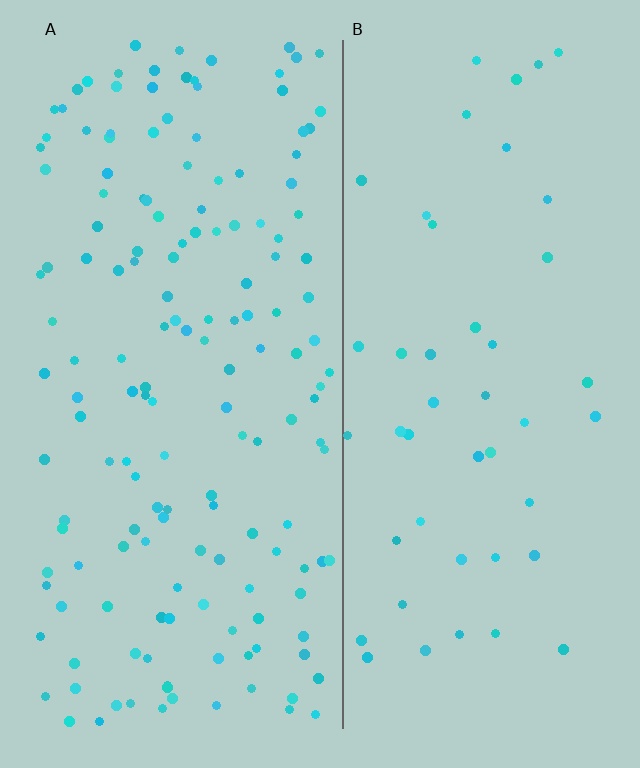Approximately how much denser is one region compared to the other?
Approximately 3.3× — region A over region B.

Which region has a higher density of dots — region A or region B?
A (the left).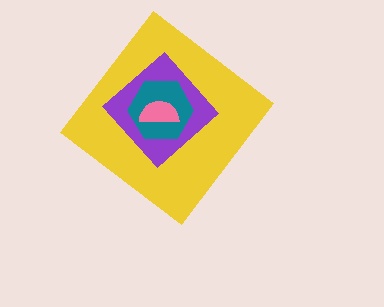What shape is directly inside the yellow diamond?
The purple diamond.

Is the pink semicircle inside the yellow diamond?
Yes.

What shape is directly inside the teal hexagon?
The pink semicircle.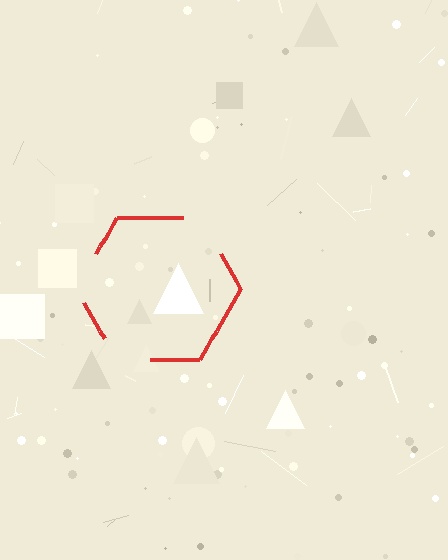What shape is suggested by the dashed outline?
The dashed outline suggests a hexagon.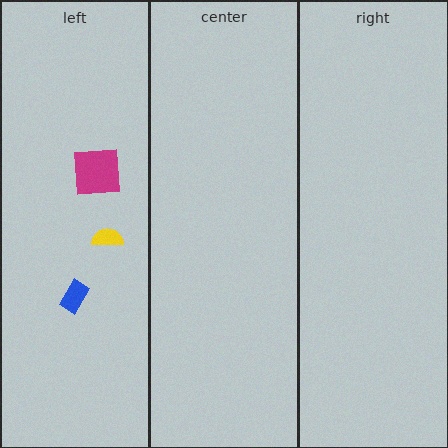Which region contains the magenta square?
The left region.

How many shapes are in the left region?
3.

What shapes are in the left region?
The yellow semicircle, the magenta square, the blue rectangle.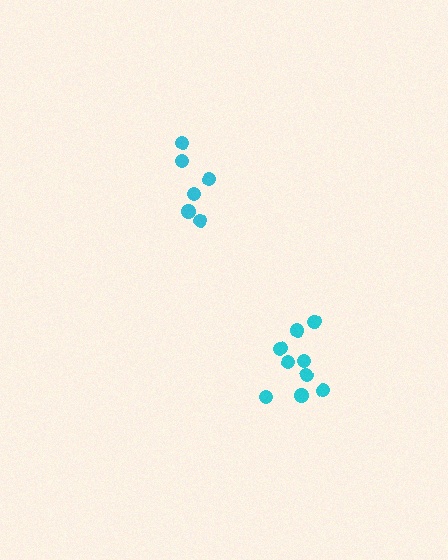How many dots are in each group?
Group 1: 6 dots, Group 2: 9 dots (15 total).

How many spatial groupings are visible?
There are 2 spatial groupings.